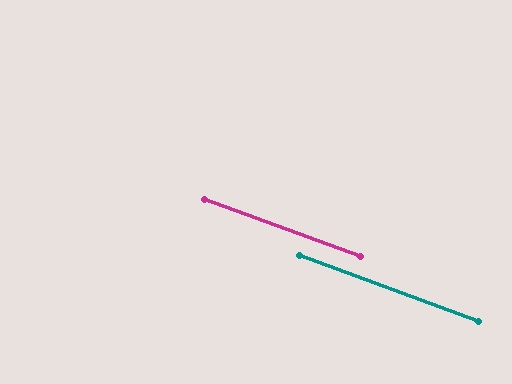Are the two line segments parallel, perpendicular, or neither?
Parallel — their directions differ by only 0.5°.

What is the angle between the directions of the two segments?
Approximately 1 degree.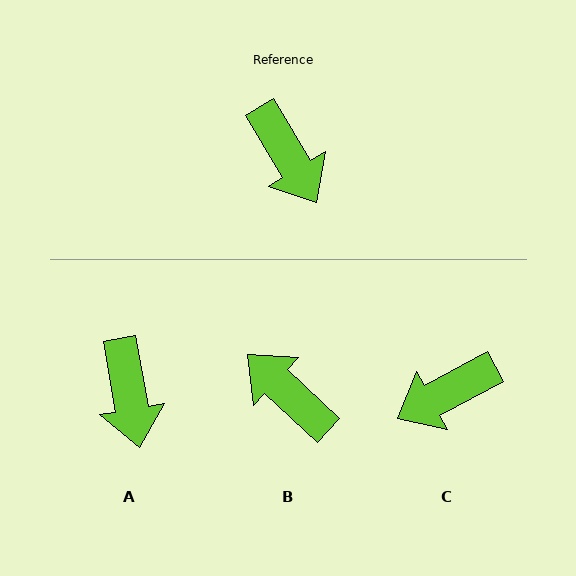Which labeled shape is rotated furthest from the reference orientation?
B, about 164 degrees away.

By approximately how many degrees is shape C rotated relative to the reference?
Approximately 93 degrees clockwise.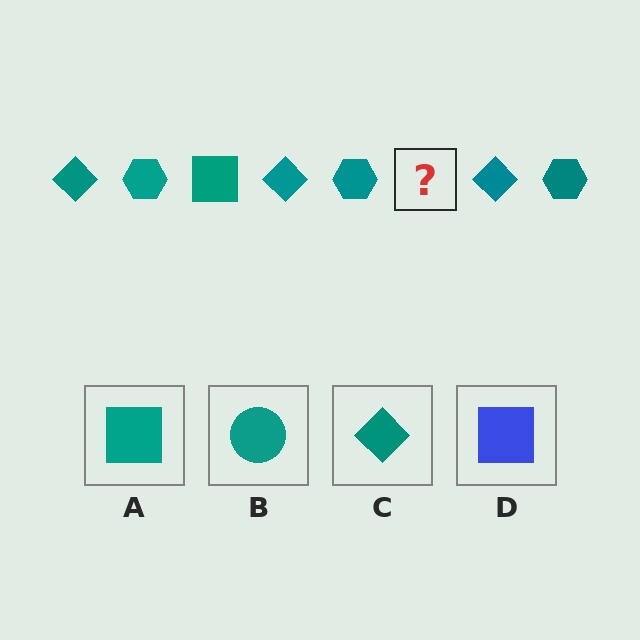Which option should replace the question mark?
Option A.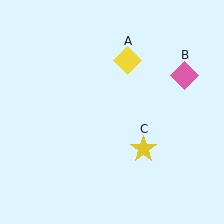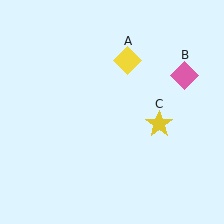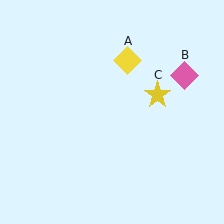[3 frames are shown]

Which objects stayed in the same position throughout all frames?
Yellow diamond (object A) and pink diamond (object B) remained stationary.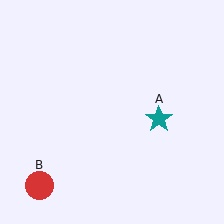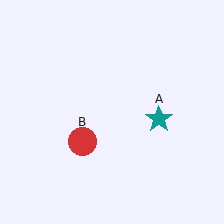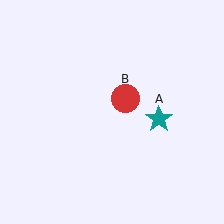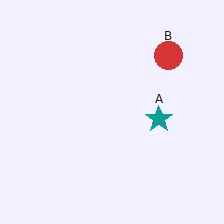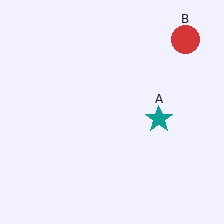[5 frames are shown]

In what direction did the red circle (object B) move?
The red circle (object B) moved up and to the right.